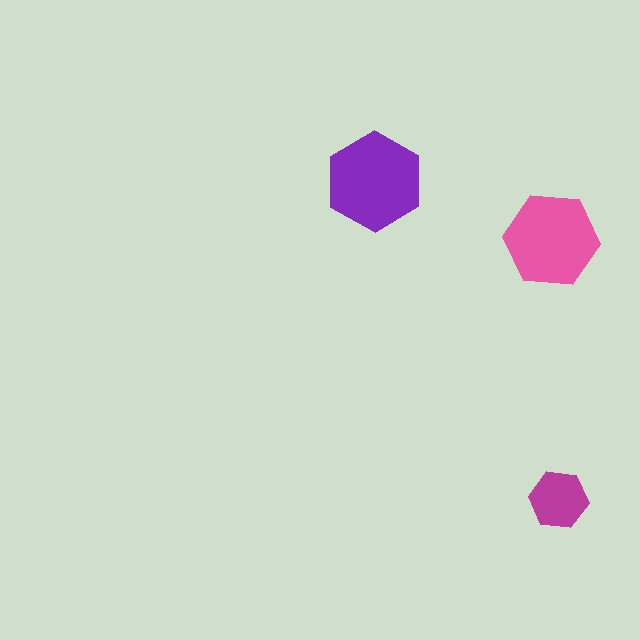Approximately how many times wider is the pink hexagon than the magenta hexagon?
About 1.5 times wider.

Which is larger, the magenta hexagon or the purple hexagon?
The purple one.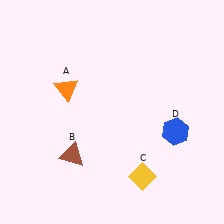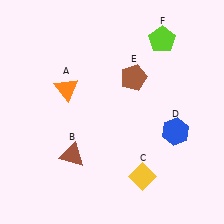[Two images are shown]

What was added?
A brown pentagon (E), a lime pentagon (F) were added in Image 2.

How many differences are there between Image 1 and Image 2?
There are 2 differences between the two images.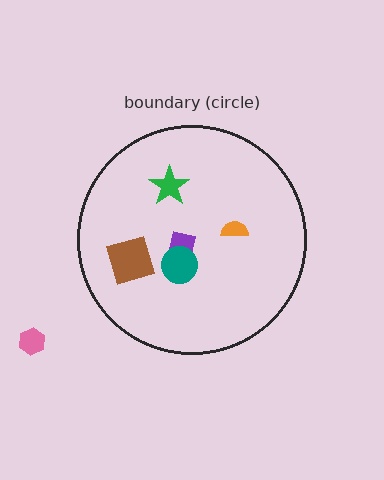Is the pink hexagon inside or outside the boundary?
Outside.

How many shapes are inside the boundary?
5 inside, 1 outside.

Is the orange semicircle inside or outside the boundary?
Inside.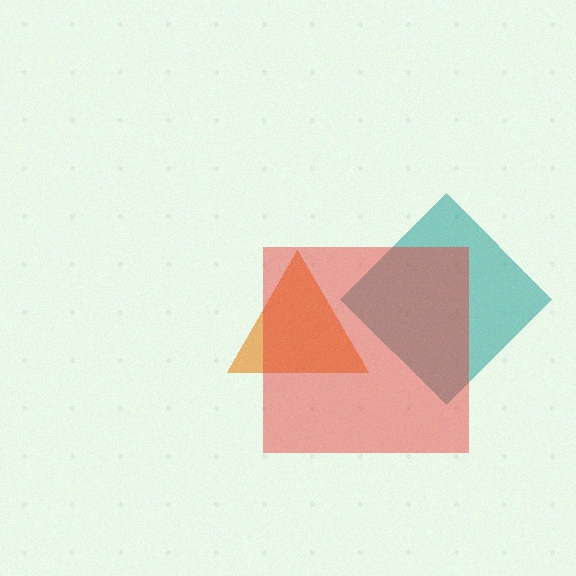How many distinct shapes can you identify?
There are 3 distinct shapes: a teal diamond, an orange triangle, a red square.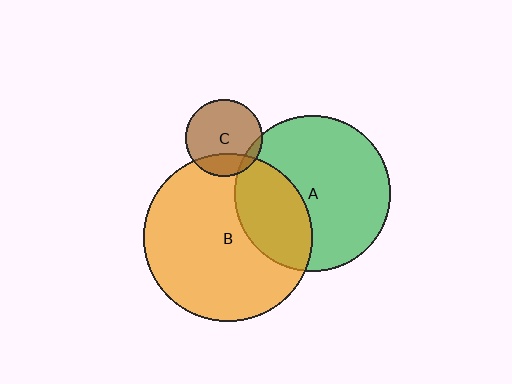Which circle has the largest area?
Circle B (orange).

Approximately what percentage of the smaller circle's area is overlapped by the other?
Approximately 30%.